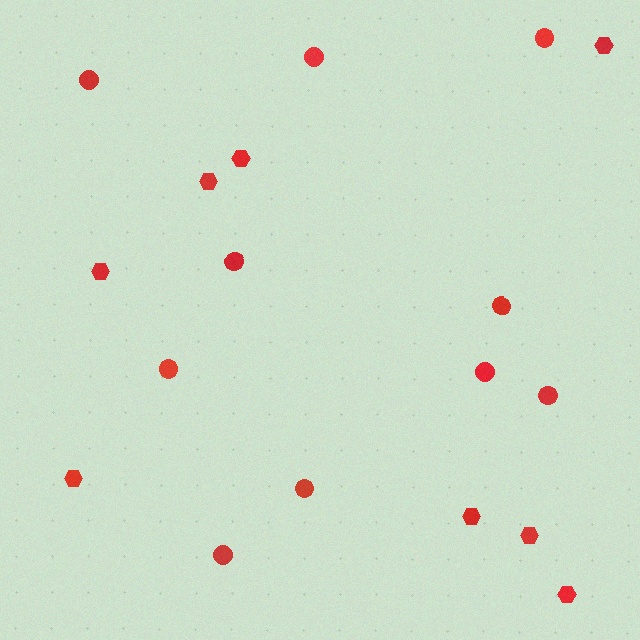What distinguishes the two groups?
There are 2 groups: one group of hexagons (8) and one group of circles (10).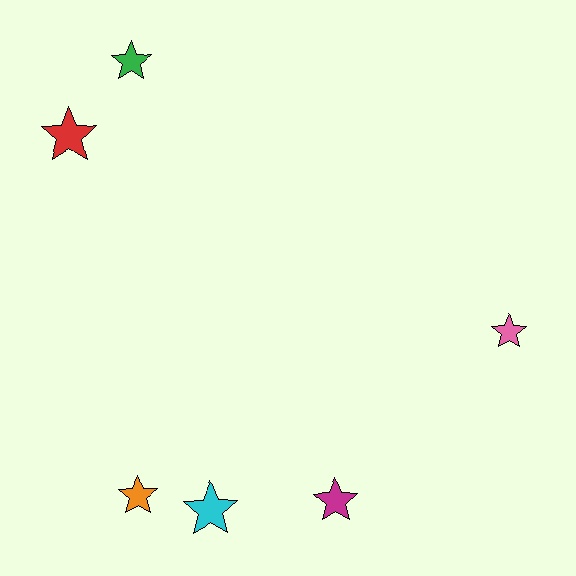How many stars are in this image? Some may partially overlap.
There are 6 stars.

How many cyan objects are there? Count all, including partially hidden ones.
There is 1 cyan object.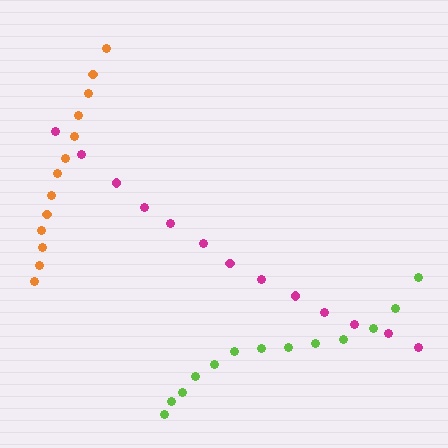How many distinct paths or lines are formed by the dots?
There are 3 distinct paths.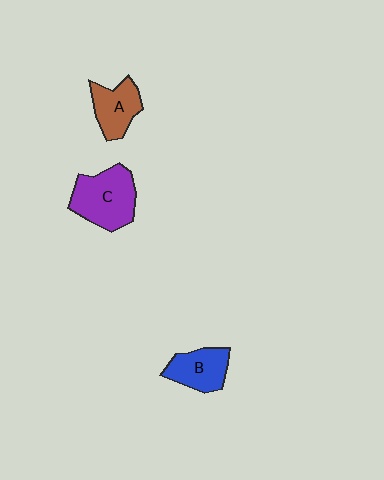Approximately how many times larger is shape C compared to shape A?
Approximately 1.5 times.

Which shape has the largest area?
Shape C (purple).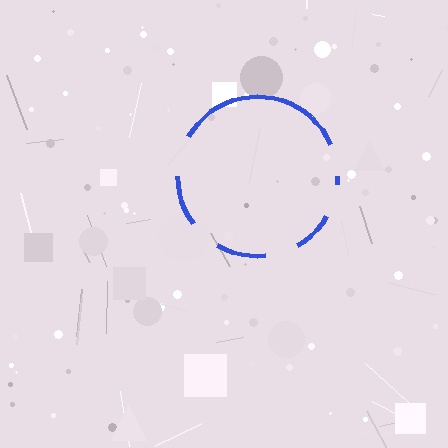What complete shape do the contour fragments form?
The contour fragments form a circle.